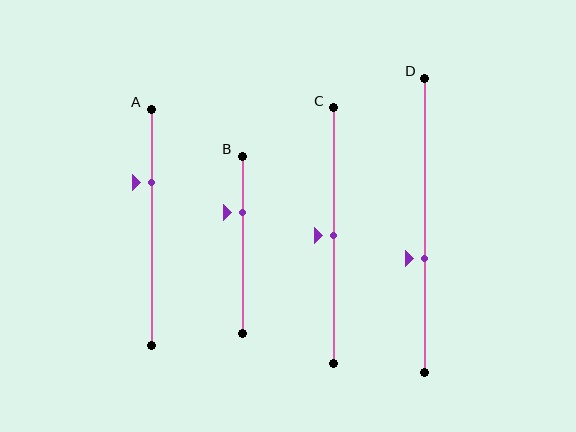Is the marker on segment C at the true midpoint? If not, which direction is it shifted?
Yes, the marker on segment C is at the true midpoint.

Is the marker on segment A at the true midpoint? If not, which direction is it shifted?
No, the marker on segment A is shifted upward by about 19% of the segment length.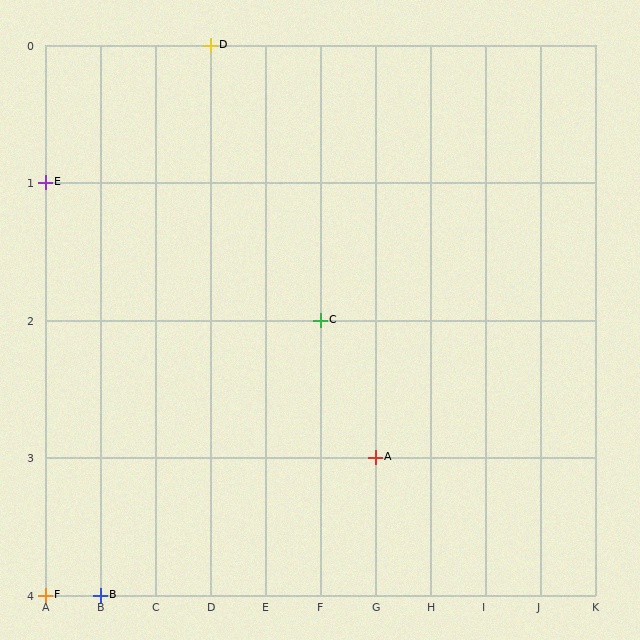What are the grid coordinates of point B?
Point B is at grid coordinates (B, 4).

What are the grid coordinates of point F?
Point F is at grid coordinates (A, 4).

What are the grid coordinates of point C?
Point C is at grid coordinates (F, 2).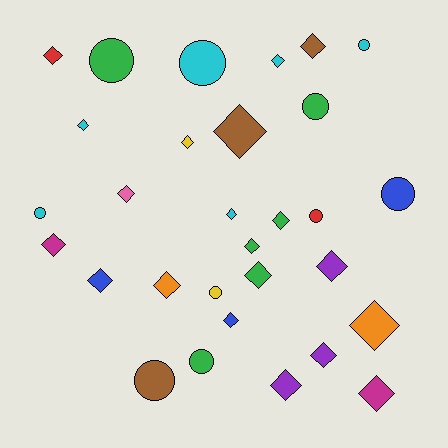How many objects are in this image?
There are 30 objects.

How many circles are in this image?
There are 10 circles.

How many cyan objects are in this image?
There are 6 cyan objects.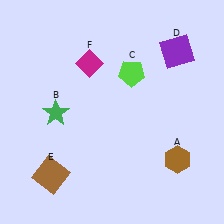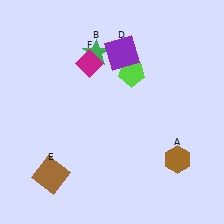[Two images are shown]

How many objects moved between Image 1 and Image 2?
2 objects moved between the two images.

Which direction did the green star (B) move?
The green star (B) moved up.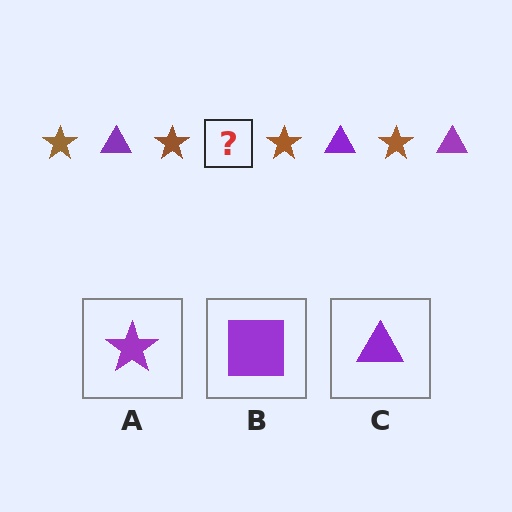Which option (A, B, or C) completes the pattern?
C.